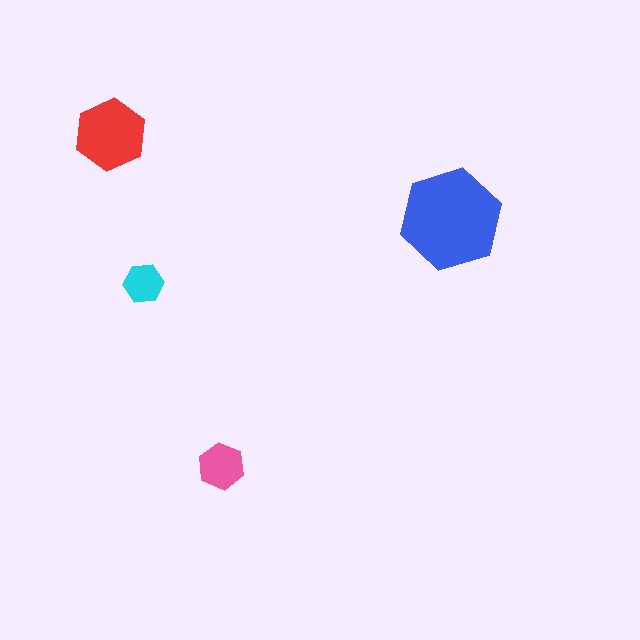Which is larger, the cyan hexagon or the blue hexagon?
The blue one.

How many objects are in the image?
There are 4 objects in the image.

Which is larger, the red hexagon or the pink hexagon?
The red one.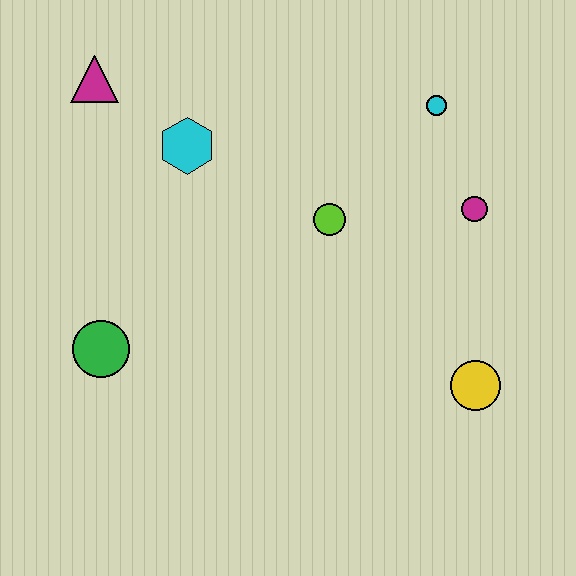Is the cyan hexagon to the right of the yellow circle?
No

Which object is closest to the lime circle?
The magenta circle is closest to the lime circle.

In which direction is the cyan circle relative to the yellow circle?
The cyan circle is above the yellow circle.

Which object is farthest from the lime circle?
The magenta triangle is farthest from the lime circle.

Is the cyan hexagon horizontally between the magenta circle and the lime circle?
No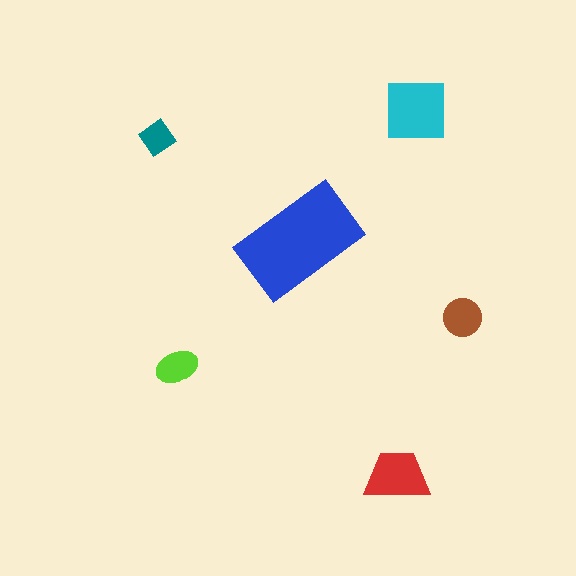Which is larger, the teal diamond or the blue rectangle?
The blue rectangle.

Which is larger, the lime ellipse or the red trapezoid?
The red trapezoid.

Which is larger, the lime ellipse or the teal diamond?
The lime ellipse.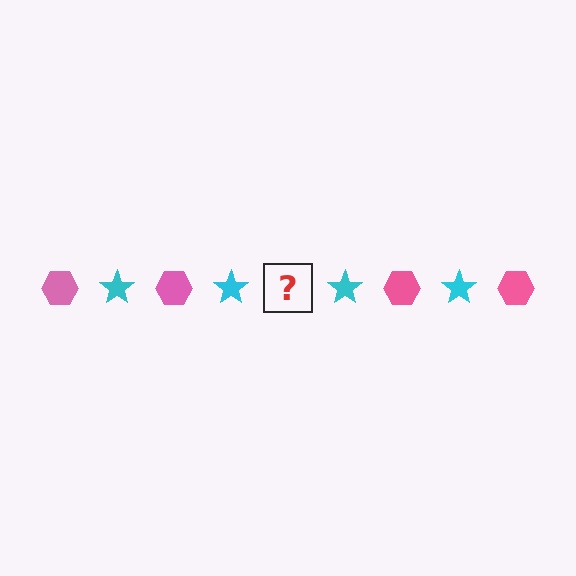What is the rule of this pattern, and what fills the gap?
The rule is that the pattern alternates between pink hexagon and cyan star. The gap should be filled with a pink hexagon.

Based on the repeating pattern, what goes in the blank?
The blank should be a pink hexagon.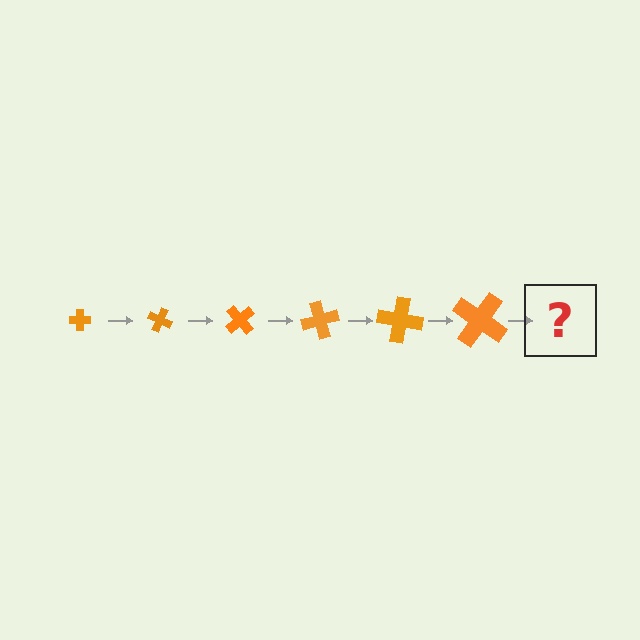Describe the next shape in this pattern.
It should be a cross, larger than the previous one and rotated 150 degrees from the start.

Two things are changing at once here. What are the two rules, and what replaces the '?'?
The two rules are that the cross grows larger each step and it rotates 25 degrees each step. The '?' should be a cross, larger than the previous one and rotated 150 degrees from the start.